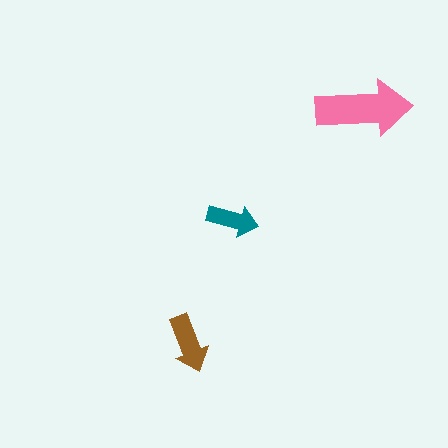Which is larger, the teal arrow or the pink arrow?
The pink one.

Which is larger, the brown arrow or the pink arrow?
The pink one.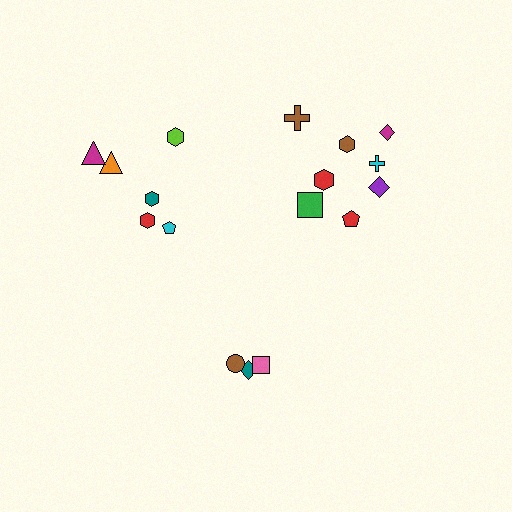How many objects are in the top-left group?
There are 6 objects.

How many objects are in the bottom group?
There are 3 objects.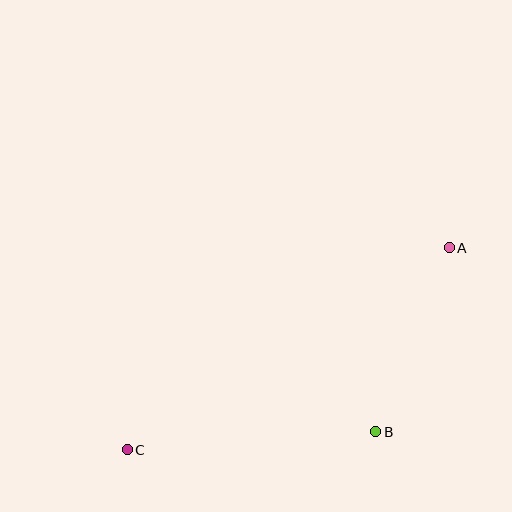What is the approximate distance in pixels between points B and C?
The distance between B and C is approximately 249 pixels.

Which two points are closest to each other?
Points A and B are closest to each other.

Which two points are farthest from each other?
Points A and C are farthest from each other.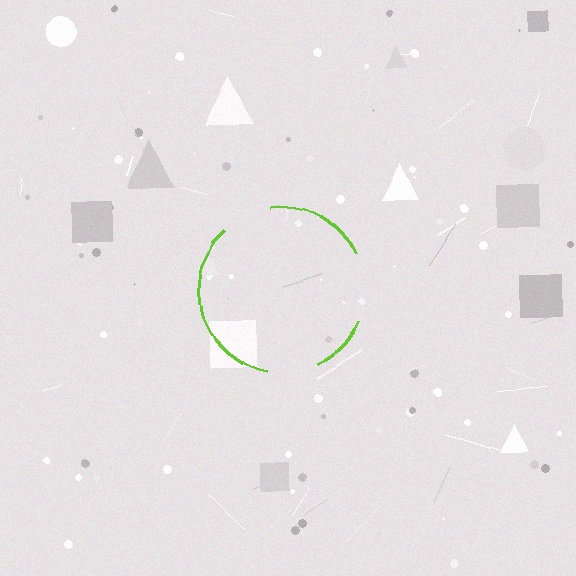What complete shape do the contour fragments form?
The contour fragments form a circle.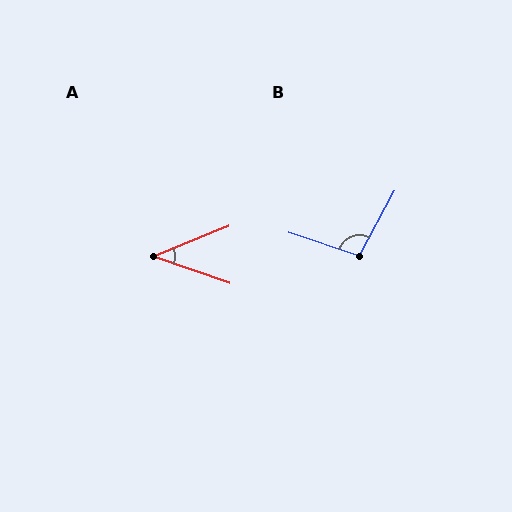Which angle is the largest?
B, at approximately 100 degrees.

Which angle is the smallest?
A, at approximately 41 degrees.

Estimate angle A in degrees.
Approximately 41 degrees.